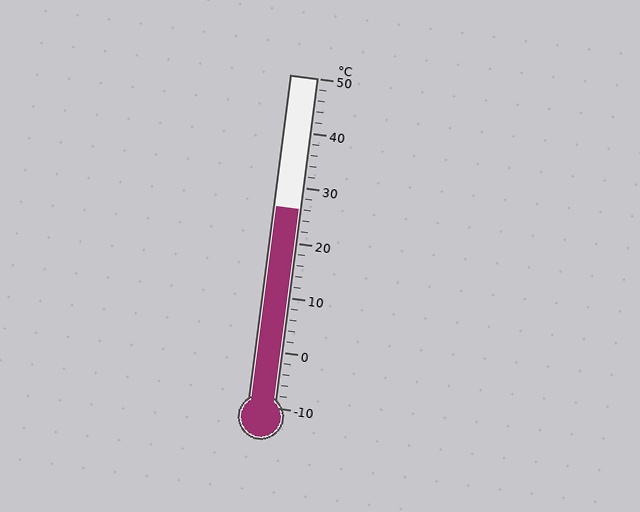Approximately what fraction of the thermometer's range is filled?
The thermometer is filled to approximately 60% of its range.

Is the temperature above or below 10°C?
The temperature is above 10°C.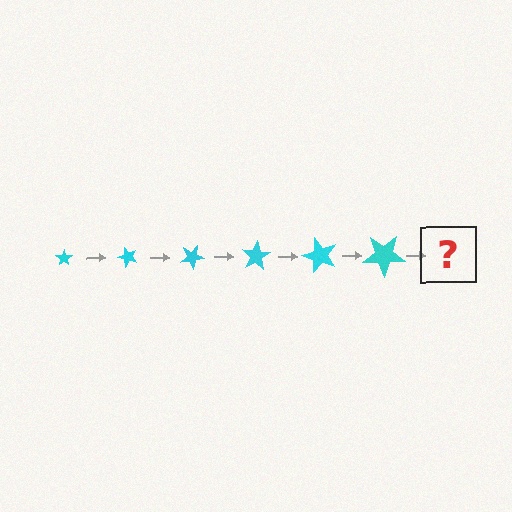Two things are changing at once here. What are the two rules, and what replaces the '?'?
The two rules are that the star grows larger each step and it rotates 50 degrees each step. The '?' should be a star, larger than the previous one and rotated 300 degrees from the start.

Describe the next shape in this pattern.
It should be a star, larger than the previous one and rotated 300 degrees from the start.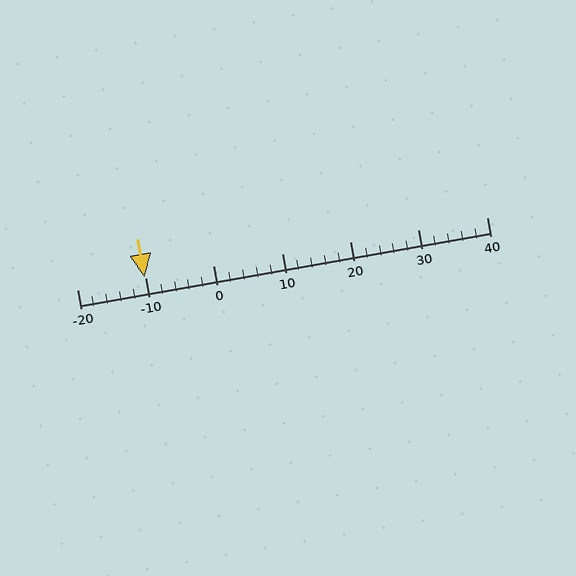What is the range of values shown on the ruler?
The ruler shows values from -20 to 40.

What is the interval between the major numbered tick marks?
The major tick marks are spaced 10 units apart.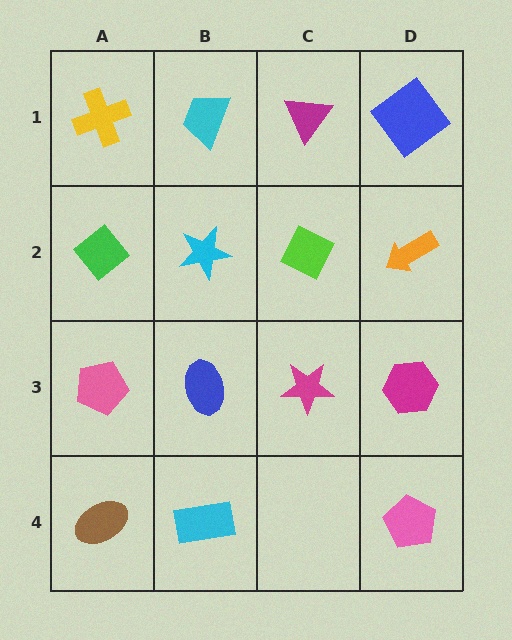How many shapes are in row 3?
4 shapes.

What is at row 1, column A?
A yellow cross.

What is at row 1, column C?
A magenta triangle.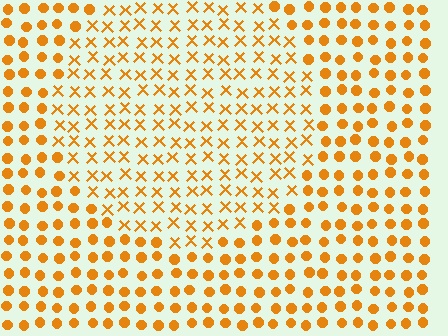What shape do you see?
I see a circle.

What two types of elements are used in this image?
The image uses X marks inside the circle region and circles outside it.